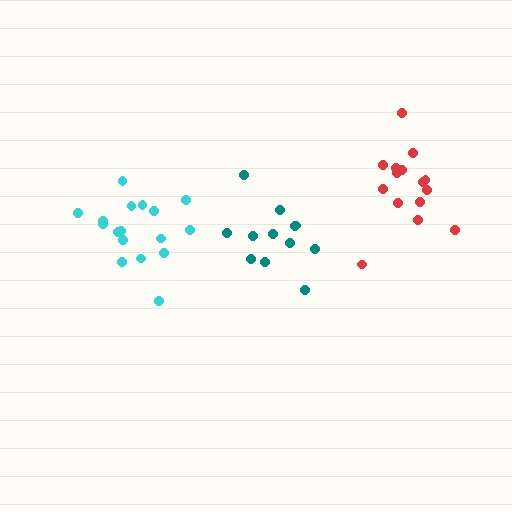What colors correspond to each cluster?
The clusters are colored: teal, cyan, red.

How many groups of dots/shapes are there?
There are 3 groups.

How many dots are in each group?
Group 1: 12 dots, Group 2: 17 dots, Group 3: 15 dots (44 total).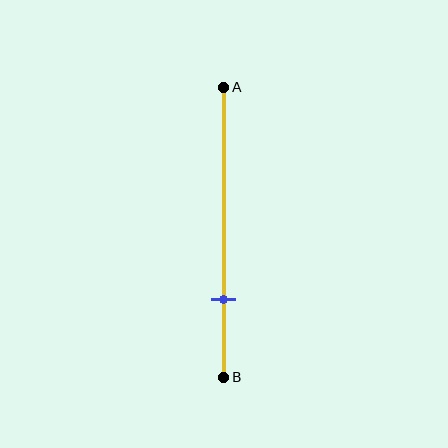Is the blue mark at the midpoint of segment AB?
No, the mark is at about 75% from A, not at the 50% midpoint.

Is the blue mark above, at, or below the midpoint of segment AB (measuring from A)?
The blue mark is below the midpoint of segment AB.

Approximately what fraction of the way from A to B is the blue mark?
The blue mark is approximately 75% of the way from A to B.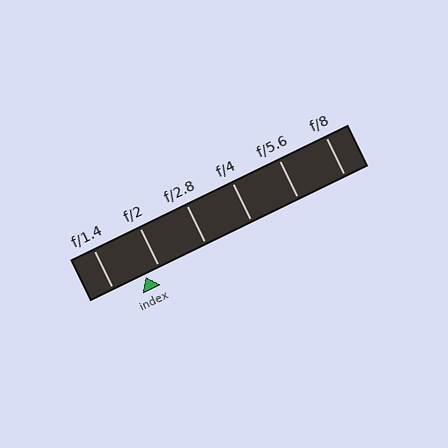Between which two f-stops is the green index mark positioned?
The index mark is between f/1.4 and f/2.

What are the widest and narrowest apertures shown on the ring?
The widest aperture shown is f/1.4 and the narrowest is f/8.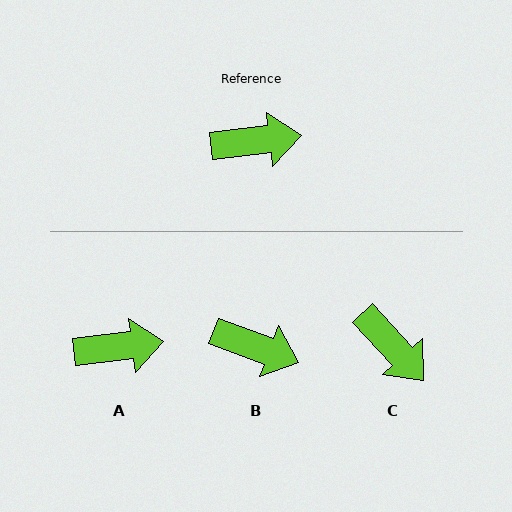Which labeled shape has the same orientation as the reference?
A.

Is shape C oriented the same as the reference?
No, it is off by about 55 degrees.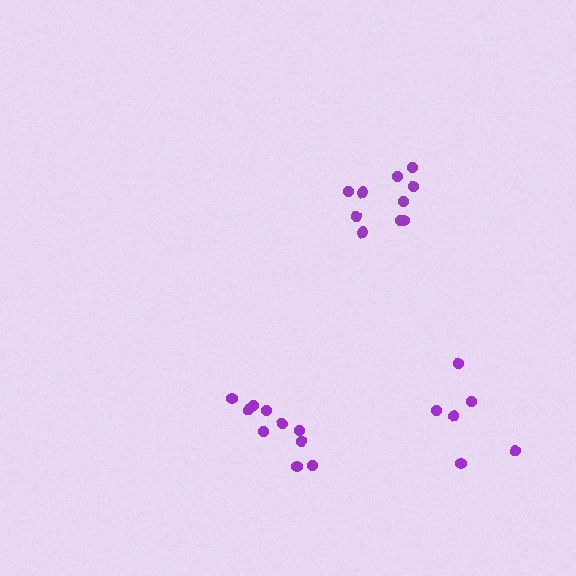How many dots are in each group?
Group 1: 10 dots, Group 2: 10 dots, Group 3: 6 dots (26 total).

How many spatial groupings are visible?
There are 3 spatial groupings.